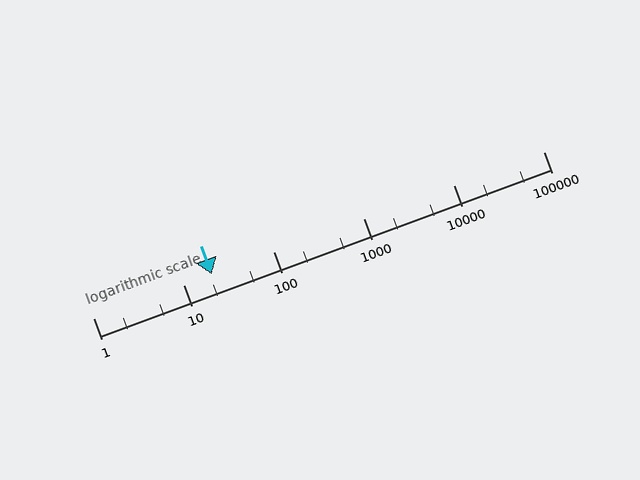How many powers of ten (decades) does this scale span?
The scale spans 5 decades, from 1 to 100000.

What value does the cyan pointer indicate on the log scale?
The pointer indicates approximately 21.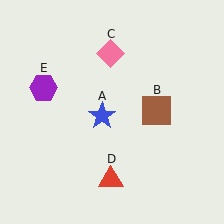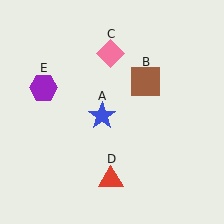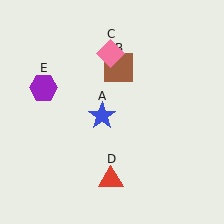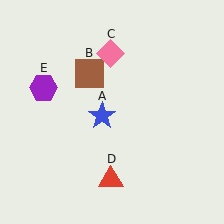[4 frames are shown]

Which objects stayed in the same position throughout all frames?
Blue star (object A) and pink diamond (object C) and red triangle (object D) and purple hexagon (object E) remained stationary.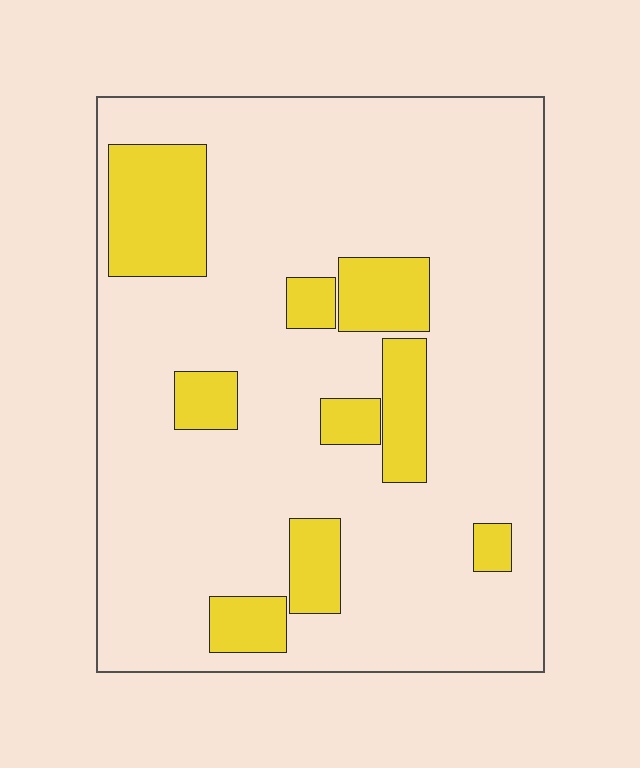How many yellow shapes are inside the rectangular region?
9.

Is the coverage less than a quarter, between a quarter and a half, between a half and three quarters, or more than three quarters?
Less than a quarter.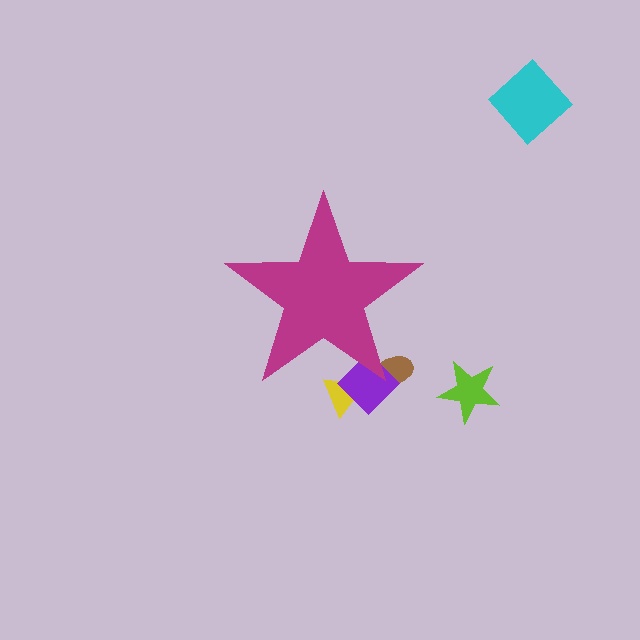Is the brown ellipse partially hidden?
Yes, the brown ellipse is partially hidden behind the magenta star.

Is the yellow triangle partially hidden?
Yes, the yellow triangle is partially hidden behind the magenta star.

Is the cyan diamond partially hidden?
No, the cyan diamond is fully visible.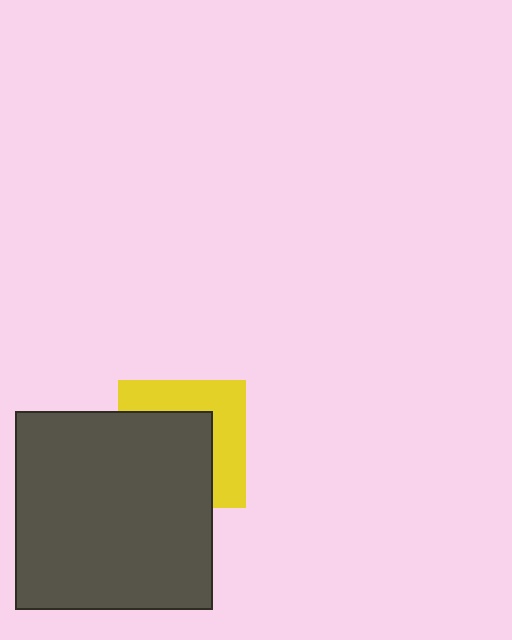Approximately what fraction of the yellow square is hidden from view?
Roughly 56% of the yellow square is hidden behind the dark gray square.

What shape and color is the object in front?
The object in front is a dark gray square.